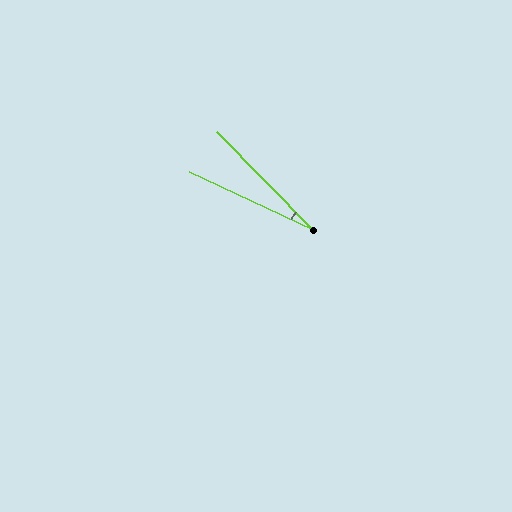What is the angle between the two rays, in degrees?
Approximately 21 degrees.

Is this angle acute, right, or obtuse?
It is acute.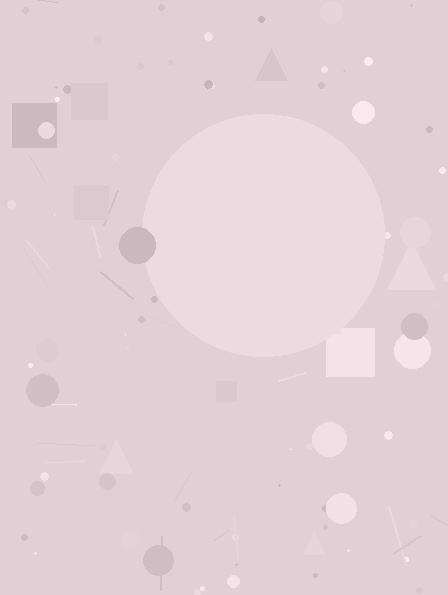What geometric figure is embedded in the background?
A circle is embedded in the background.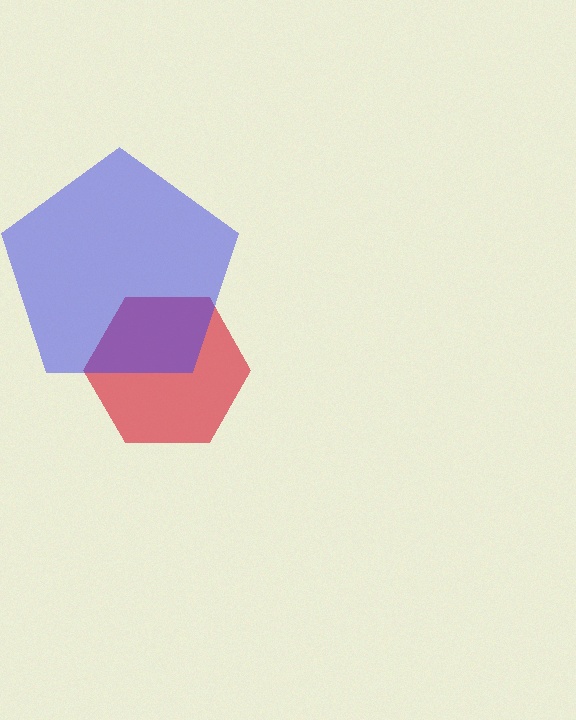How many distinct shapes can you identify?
There are 2 distinct shapes: a red hexagon, a blue pentagon.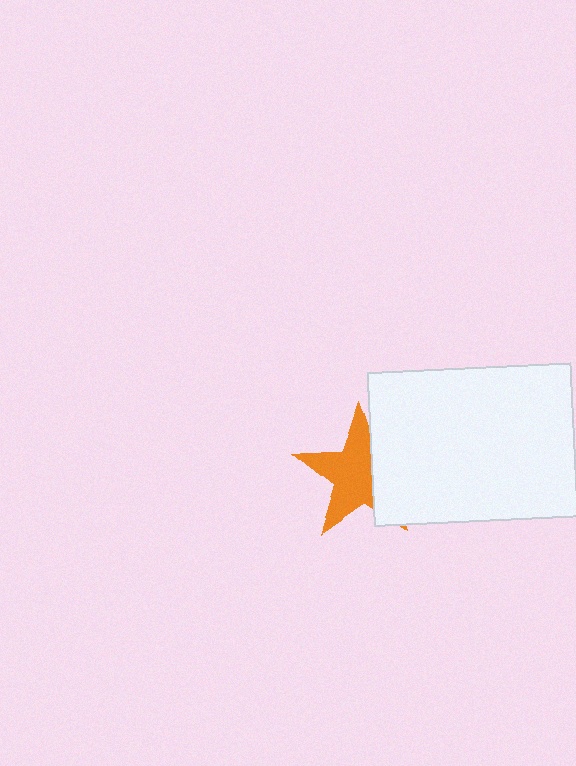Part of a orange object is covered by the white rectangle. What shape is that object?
It is a star.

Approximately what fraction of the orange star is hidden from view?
Roughly 35% of the orange star is hidden behind the white rectangle.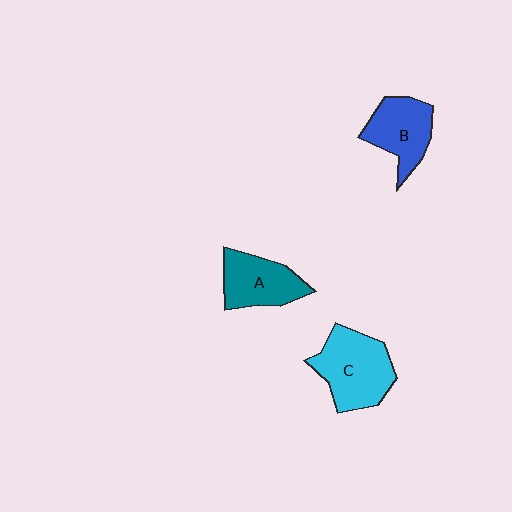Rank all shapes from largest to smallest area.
From largest to smallest: C (cyan), B (blue), A (teal).